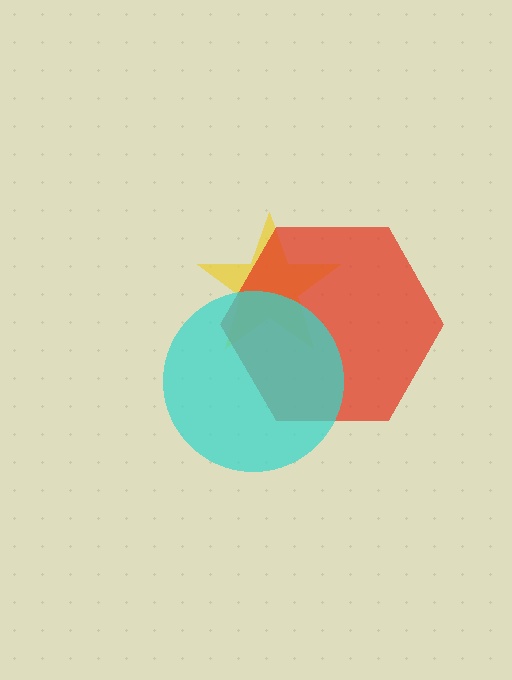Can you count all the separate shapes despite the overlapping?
Yes, there are 3 separate shapes.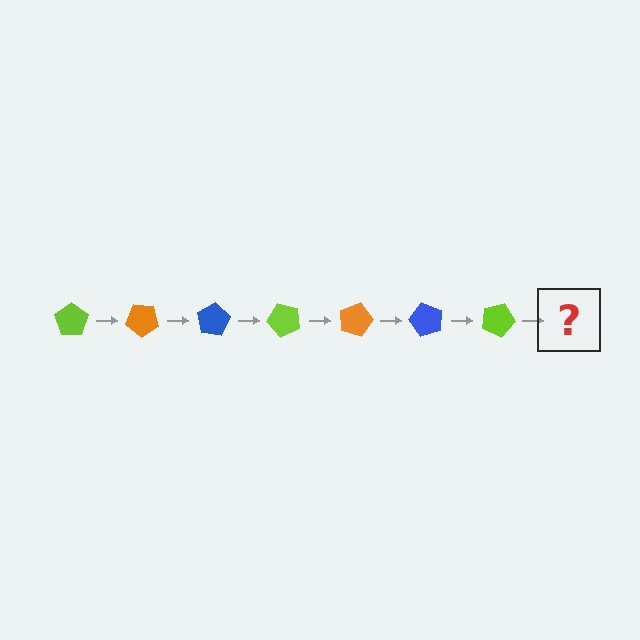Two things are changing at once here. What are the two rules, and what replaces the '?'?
The two rules are that it rotates 40 degrees each step and the color cycles through lime, orange, and blue. The '?' should be an orange pentagon, rotated 280 degrees from the start.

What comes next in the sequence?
The next element should be an orange pentagon, rotated 280 degrees from the start.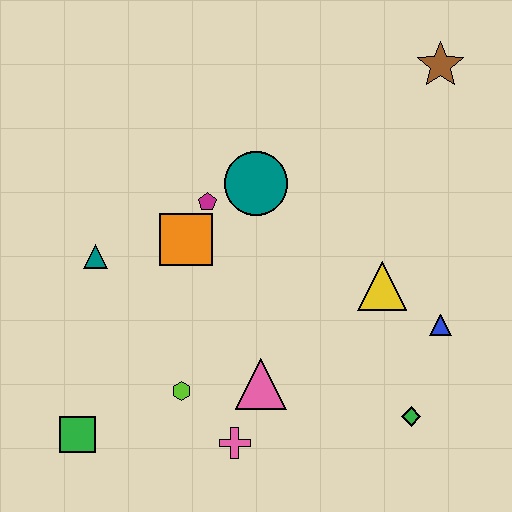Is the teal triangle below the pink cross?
No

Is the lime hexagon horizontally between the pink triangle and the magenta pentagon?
No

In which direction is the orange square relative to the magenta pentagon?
The orange square is below the magenta pentagon.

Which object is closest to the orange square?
The magenta pentagon is closest to the orange square.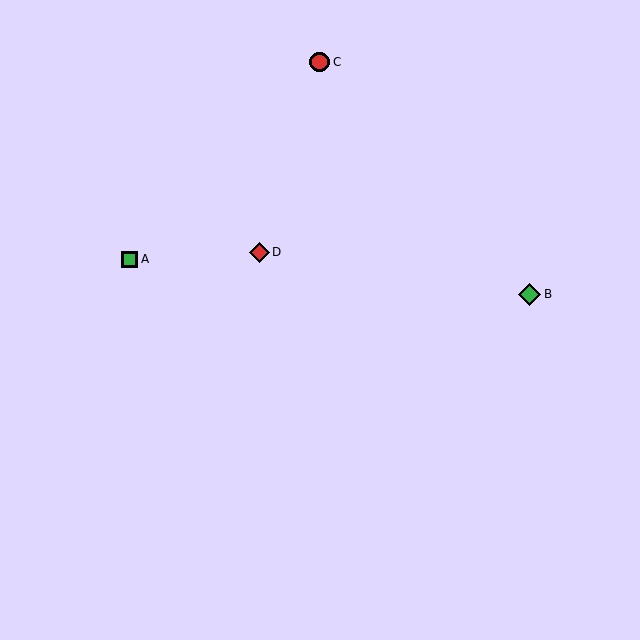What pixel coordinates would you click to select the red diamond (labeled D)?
Click at (259, 252) to select the red diamond D.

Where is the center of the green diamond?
The center of the green diamond is at (530, 294).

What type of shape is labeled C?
Shape C is a red circle.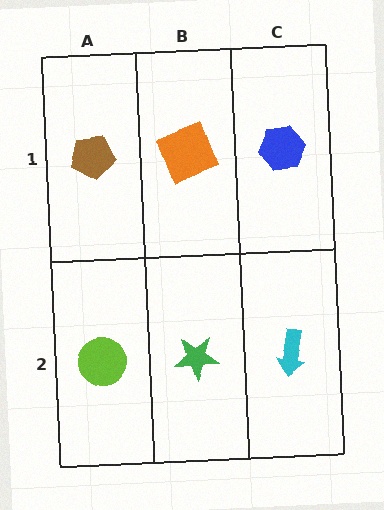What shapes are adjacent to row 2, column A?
A brown pentagon (row 1, column A), a green star (row 2, column B).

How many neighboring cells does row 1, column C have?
2.